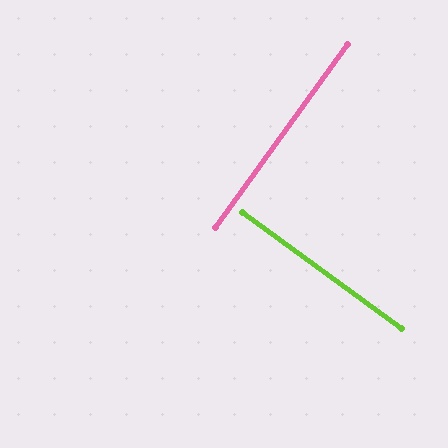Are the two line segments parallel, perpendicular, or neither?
Perpendicular — they meet at approximately 90°.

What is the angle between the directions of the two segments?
Approximately 90 degrees.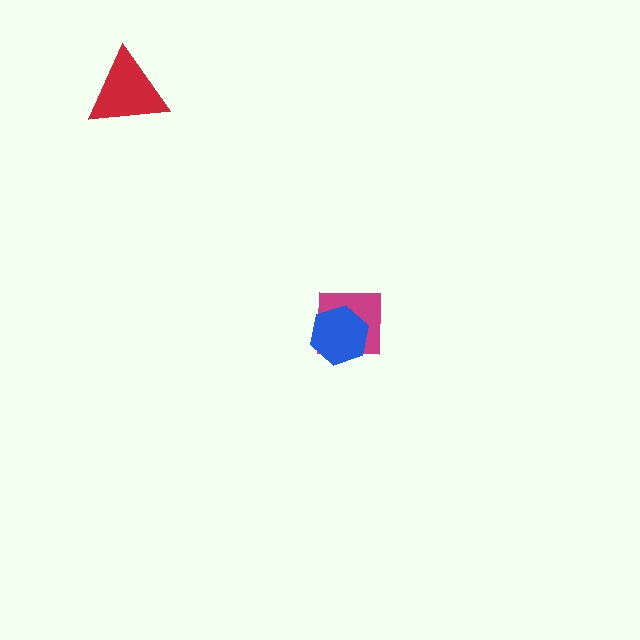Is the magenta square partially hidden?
Yes, it is partially covered by another shape.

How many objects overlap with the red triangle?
0 objects overlap with the red triangle.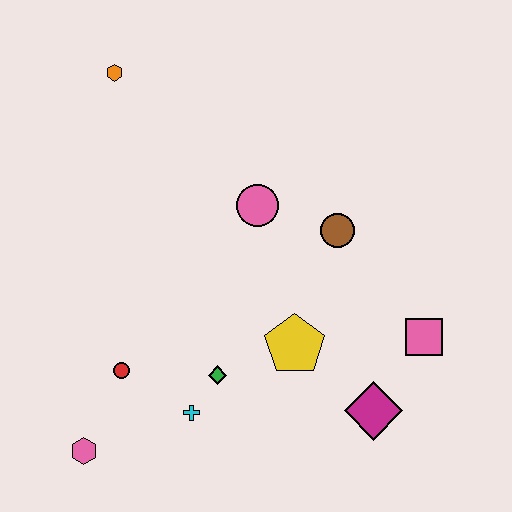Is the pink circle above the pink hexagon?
Yes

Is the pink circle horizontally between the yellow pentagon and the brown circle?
No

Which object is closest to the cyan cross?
The green diamond is closest to the cyan cross.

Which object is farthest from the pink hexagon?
The orange hexagon is farthest from the pink hexagon.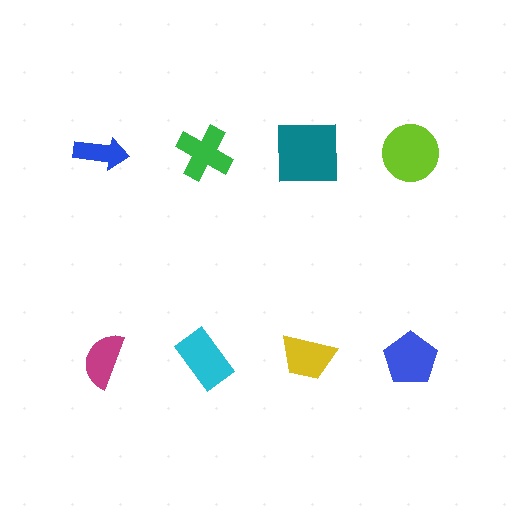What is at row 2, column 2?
A cyan rectangle.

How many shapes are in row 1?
4 shapes.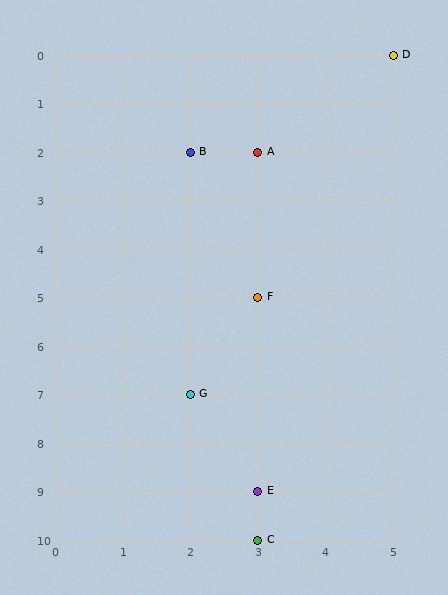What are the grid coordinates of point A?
Point A is at grid coordinates (3, 2).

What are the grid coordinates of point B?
Point B is at grid coordinates (2, 2).